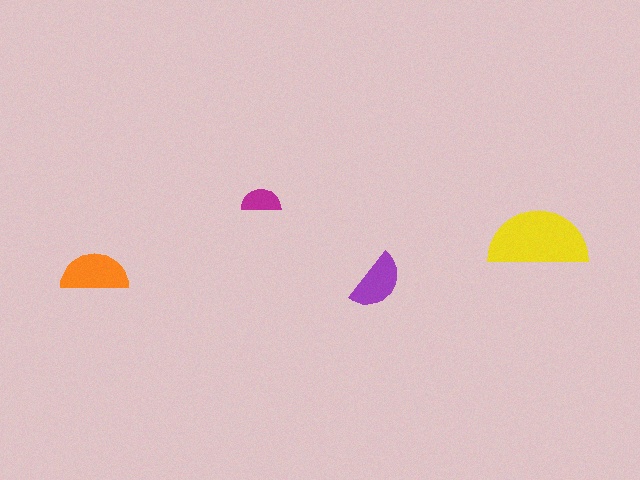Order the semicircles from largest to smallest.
the yellow one, the orange one, the purple one, the magenta one.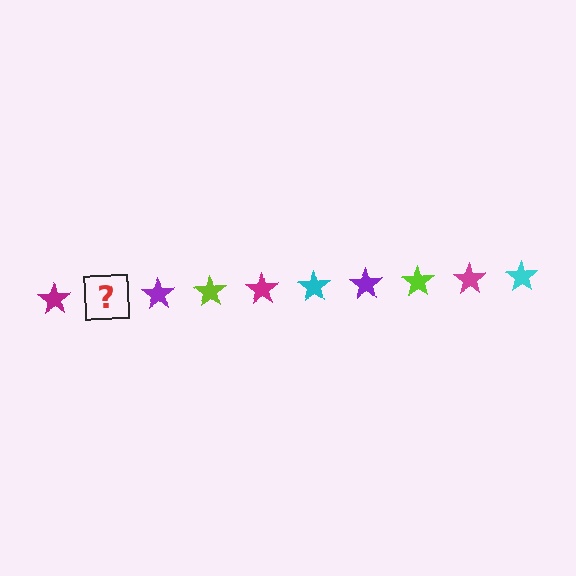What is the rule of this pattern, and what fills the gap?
The rule is that the pattern cycles through magenta, cyan, purple, lime stars. The gap should be filled with a cyan star.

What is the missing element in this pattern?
The missing element is a cyan star.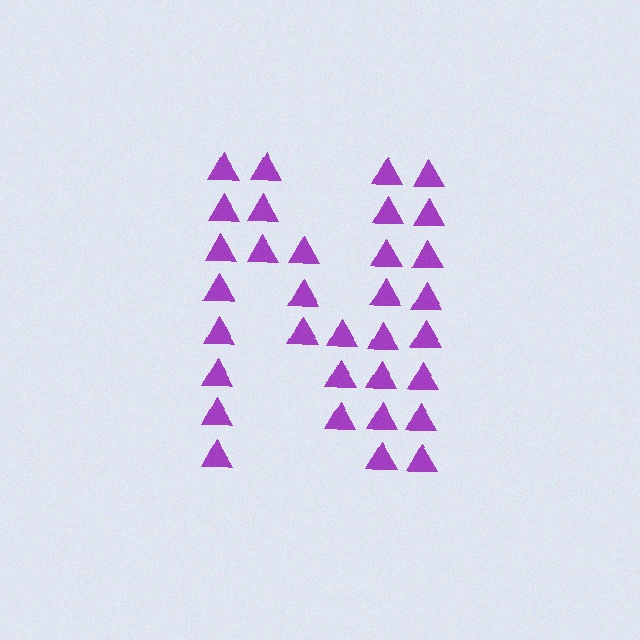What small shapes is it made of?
It is made of small triangles.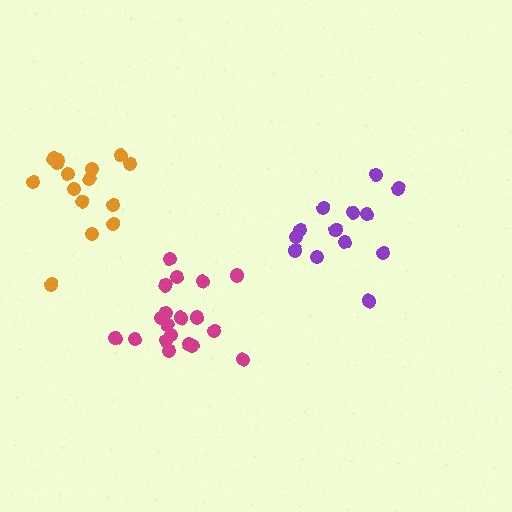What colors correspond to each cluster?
The clusters are colored: purple, magenta, orange.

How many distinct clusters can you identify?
There are 3 distinct clusters.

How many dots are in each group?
Group 1: 13 dots, Group 2: 19 dots, Group 3: 15 dots (47 total).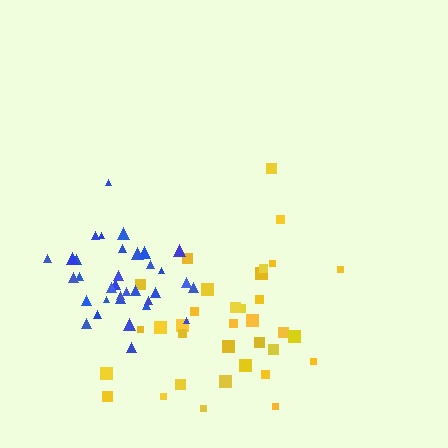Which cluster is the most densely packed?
Blue.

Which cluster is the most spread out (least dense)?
Yellow.